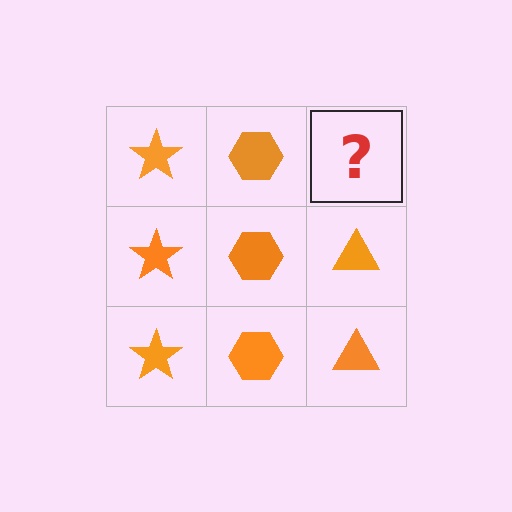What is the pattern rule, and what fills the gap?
The rule is that each column has a consistent shape. The gap should be filled with an orange triangle.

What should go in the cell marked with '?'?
The missing cell should contain an orange triangle.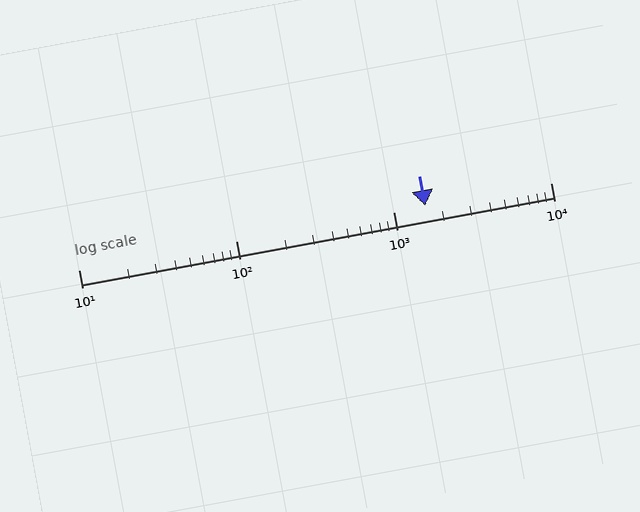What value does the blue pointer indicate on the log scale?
The pointer indicates approximately 1600.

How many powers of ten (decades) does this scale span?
The scale spans 3 decades, from 10 to 10000.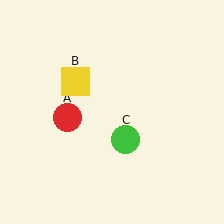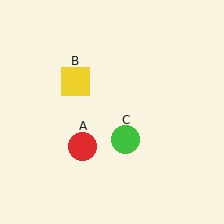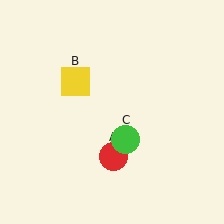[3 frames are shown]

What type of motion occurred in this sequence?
The red circle (object A) rotated counterclockwise around the center of the scene.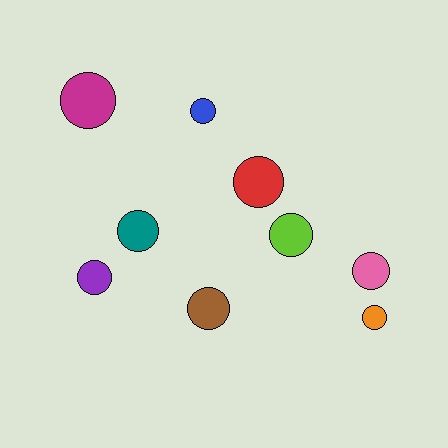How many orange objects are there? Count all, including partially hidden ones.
There is 1 orange object.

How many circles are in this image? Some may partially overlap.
There are 9 circles.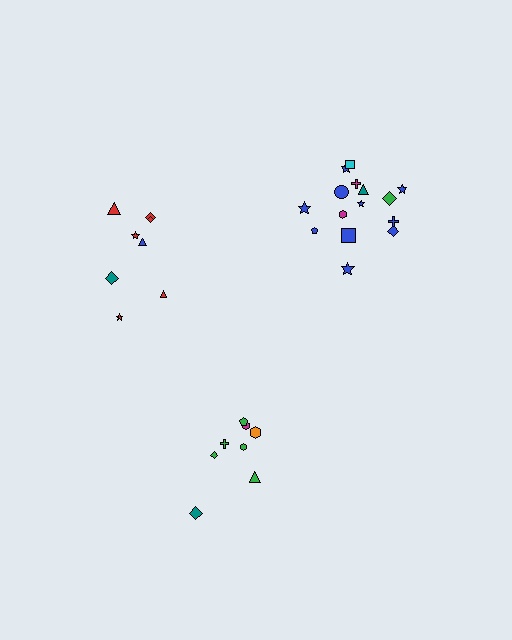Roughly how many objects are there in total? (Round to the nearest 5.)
Roughly 30 objects in total.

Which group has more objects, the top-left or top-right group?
The top-right group.